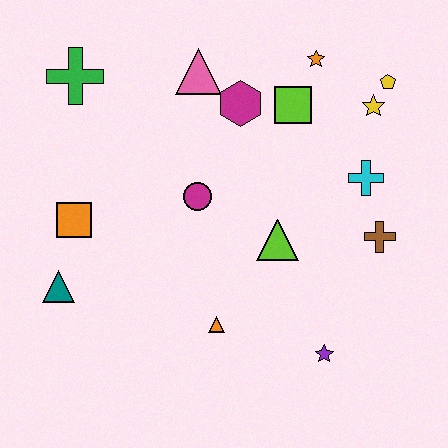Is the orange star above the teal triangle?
Yes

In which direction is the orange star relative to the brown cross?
The orange star is above the brown cross.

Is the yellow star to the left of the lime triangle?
No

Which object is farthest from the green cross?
The purple star is farthest from the green cross.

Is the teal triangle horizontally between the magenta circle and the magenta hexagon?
No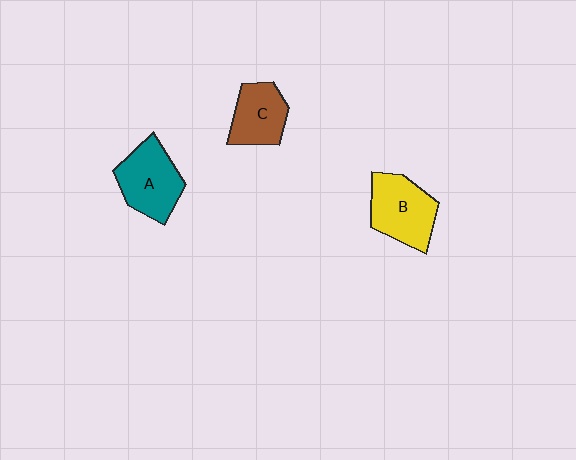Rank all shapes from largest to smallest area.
From largest to smallest: B (yellow), A (teal), C (brown).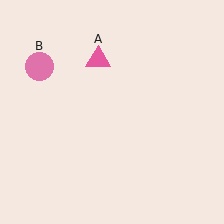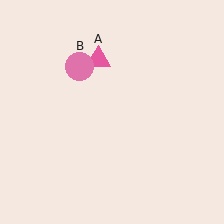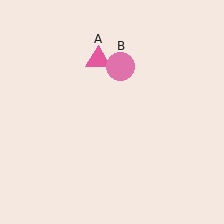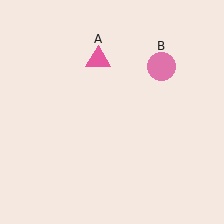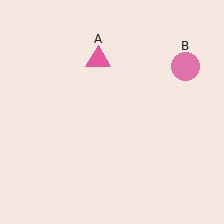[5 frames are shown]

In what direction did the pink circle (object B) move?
The pink circle (object B) moved right.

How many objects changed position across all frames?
1 object changed position: pink circle (object B).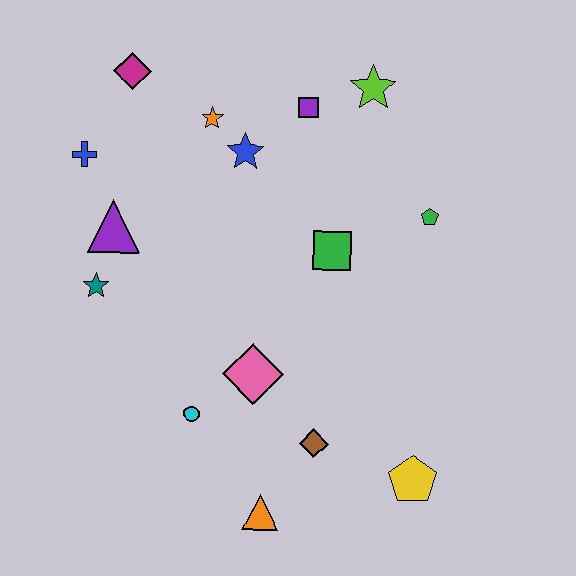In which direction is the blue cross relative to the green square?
The blue cross is to the left of the green square.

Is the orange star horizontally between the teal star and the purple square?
Yes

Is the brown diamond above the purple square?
No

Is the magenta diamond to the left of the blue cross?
No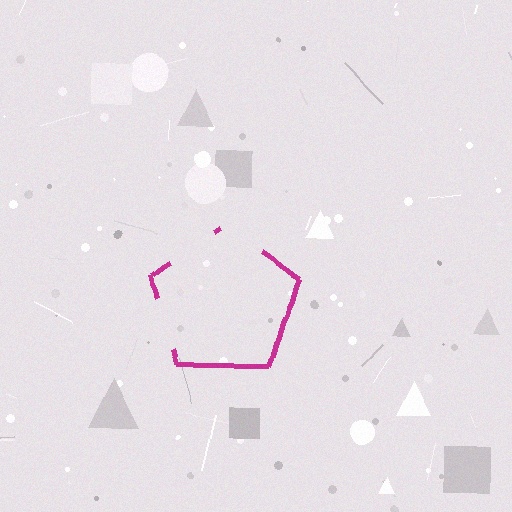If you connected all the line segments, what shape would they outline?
They would outline a pentagon.